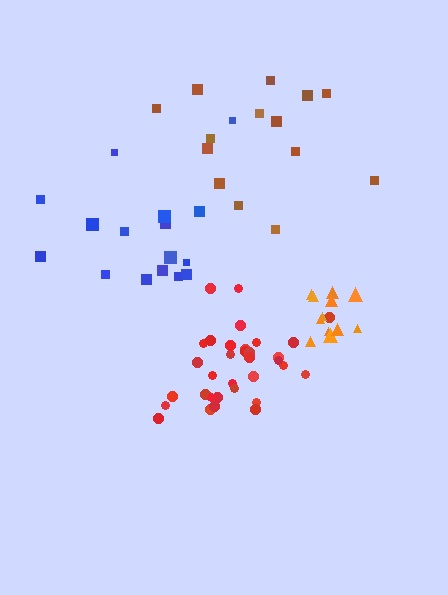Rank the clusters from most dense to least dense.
red, orange, blue, brown.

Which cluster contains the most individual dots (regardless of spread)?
Red (33).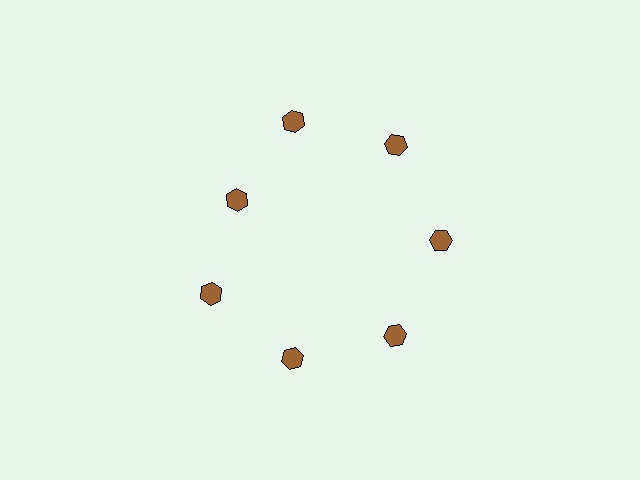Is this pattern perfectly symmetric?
No. The 7 brown hexagons are arranged in a ring, but one element near the 10 o'clock position is pulled inward toward the center, breaking the 7-fold rotational symmetry.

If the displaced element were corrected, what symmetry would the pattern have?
It would have 7-fold rotational symmetry — the pattern would map onto itself every 51 degrees.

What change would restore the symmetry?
The symmetry would be restored by moving it outward, back onto the ring so that all 7 hexagons sit at equal angles and equal distance from the center.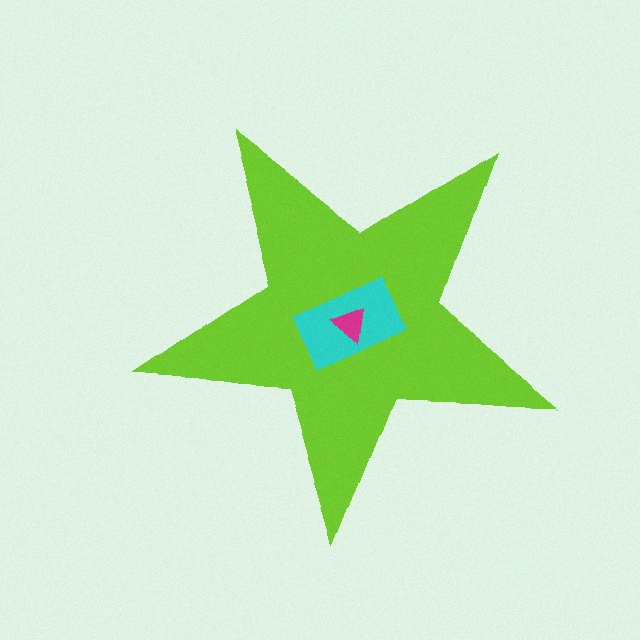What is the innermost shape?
The magenta triangle.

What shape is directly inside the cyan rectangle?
The magenta triangle.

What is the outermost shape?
The lime star.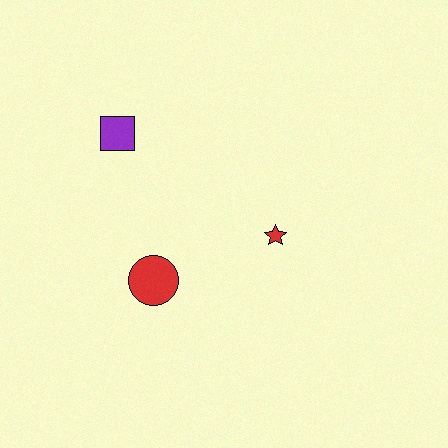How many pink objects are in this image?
There are no pink objects.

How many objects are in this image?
There are 3 objects.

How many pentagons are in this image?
There are no pentagons.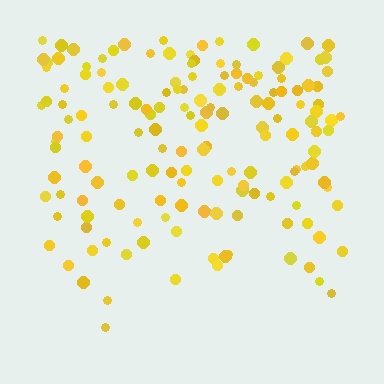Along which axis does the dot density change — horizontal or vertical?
Vertical.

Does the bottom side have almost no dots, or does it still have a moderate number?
Still a moderate number, just noticeably fewer than the top.